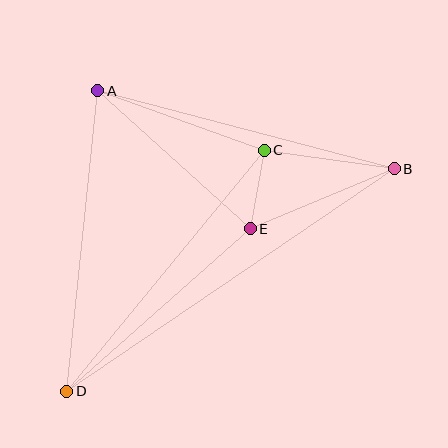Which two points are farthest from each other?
Points B and D are farthest from each other.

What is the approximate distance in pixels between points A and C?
The distance between A and C is approximately 177 pixels.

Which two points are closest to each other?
Points C and E are closest to each other.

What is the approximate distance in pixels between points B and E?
The distance between B and E is approximately 156 pixels.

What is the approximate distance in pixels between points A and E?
The distance between A and E is approximately 206 pixels.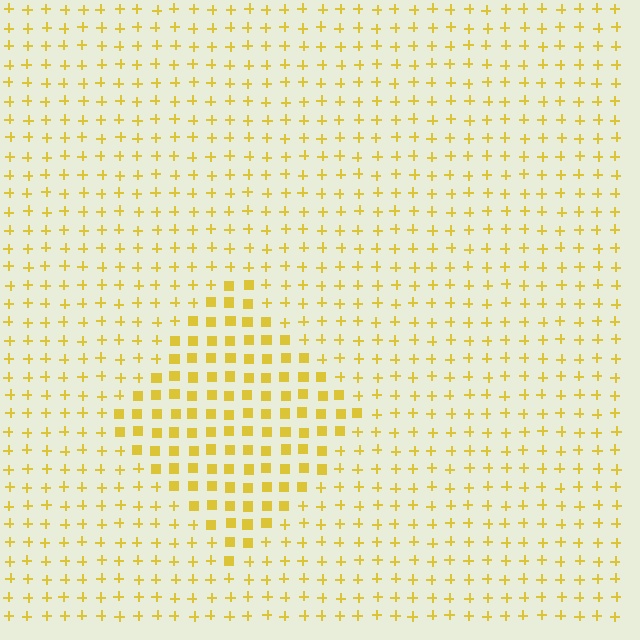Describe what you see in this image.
The image is filled with small yellow elements arranged in a uniform grid. A diamond-shaped region contains squares, while the surrounding area contains plus signs. The boundary is defined purely by the change in element shape.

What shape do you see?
I see a diamond.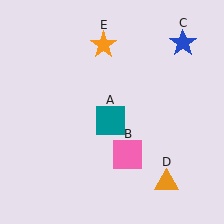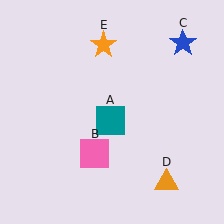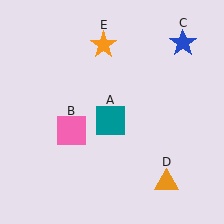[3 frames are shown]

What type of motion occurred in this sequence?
The pink square (object B) rotated clockwise around the center of the scene.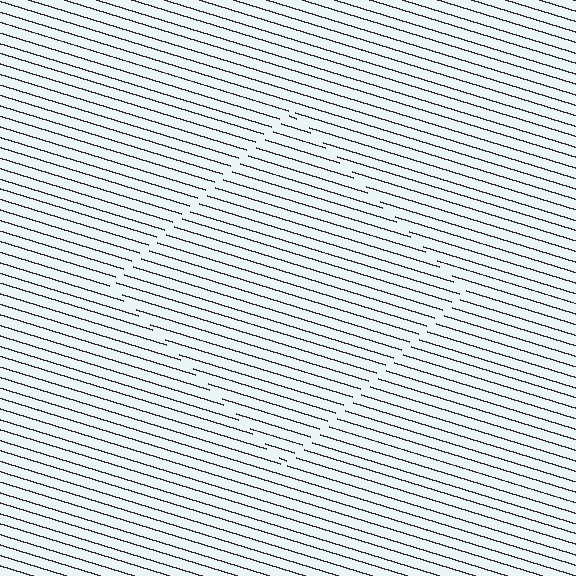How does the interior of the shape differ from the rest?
The interior of the shape contains the same grating, shifted by half a period — the contour is defined by the phase discontinuity where line-ends from the inner and outer gratings abut.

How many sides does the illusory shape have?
4 sides — the line-ends trace a square.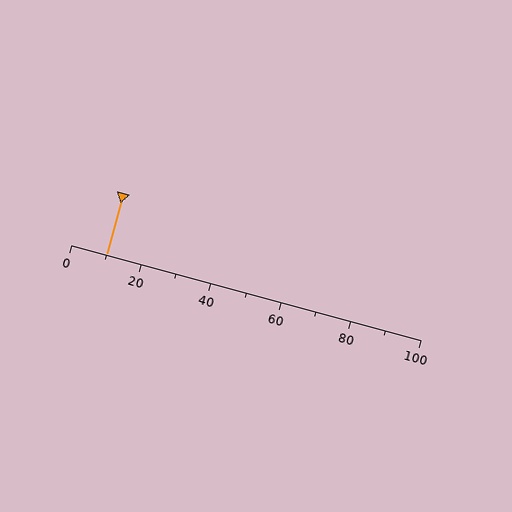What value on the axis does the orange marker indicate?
The marker indicates approximately 10.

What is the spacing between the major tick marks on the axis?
The major ticks are spaced 20 apart.